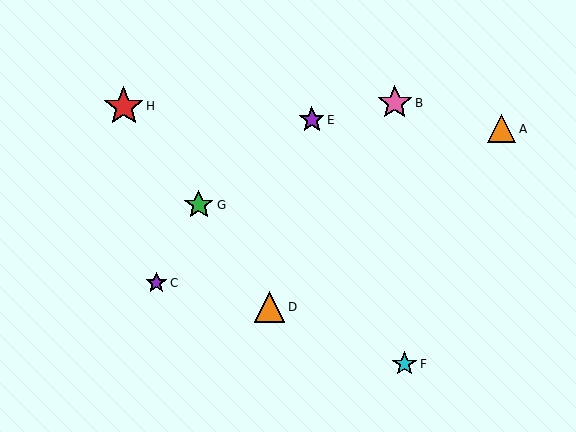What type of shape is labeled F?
Shape F is a cyan star.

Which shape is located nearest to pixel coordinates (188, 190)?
The green star (labeled G) at (199, 205) is nearest to that location.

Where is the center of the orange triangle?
The center of the orange triangle is at (502, 129).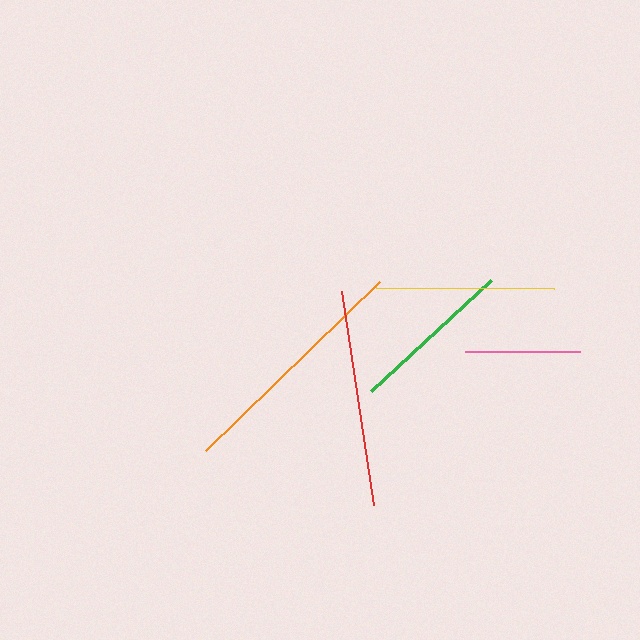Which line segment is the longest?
The orange line is the longest at approximately 243 pixels.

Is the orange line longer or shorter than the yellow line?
The orange line is longer than the yellow line.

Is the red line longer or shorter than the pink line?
The red line is longer than the pink line.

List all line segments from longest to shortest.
From longest to shortest: orange, red, yellow, green, pink.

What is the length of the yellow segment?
The yellow segment is approximately 178 pixels long.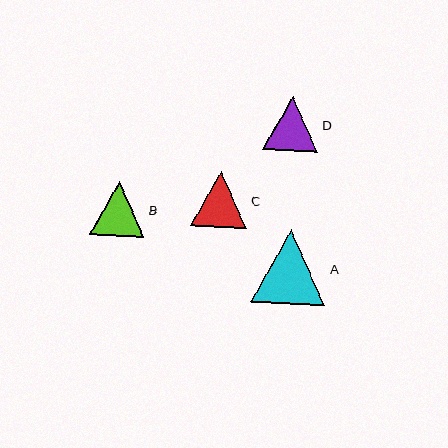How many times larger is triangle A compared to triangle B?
Triangle A is approximately 1.4 times the size of triangle B.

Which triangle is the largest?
Triangle A is the largest with a size of approximately 74 pixels.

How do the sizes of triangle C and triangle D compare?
Triangle C and triangle D are approximately the same size.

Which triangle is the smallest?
Triangle B is the smallest with a size of approximately 54 pixels.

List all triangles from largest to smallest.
From largest to smallest: A, C, D, B.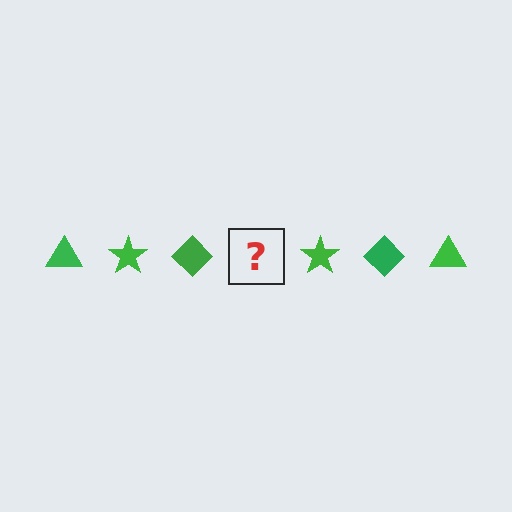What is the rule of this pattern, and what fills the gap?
The rule is that the pattern cycles through triangle, star, diamond shapes in green. The gap should be filled with a green triangle.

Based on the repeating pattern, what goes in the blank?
The blank should be a green triangle.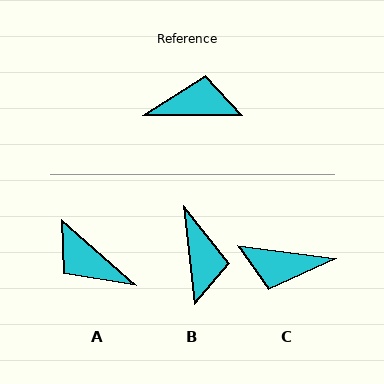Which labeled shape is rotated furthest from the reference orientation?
C, about 172 degrees away.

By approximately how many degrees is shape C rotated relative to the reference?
Approximately 172 degrees counter-clockwise.